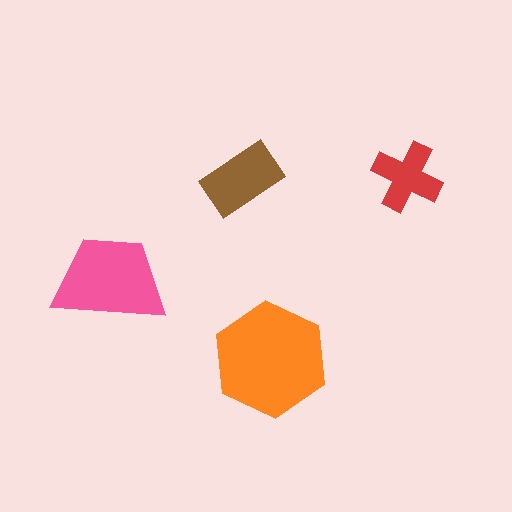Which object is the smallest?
The red cross.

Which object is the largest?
The orange hexagon.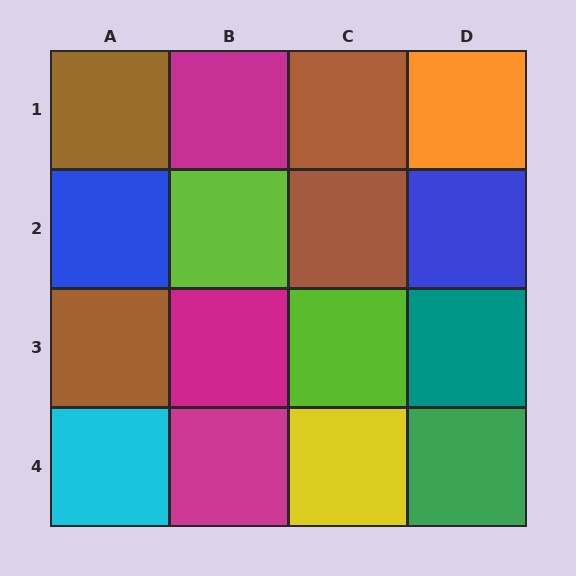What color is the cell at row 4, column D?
Green.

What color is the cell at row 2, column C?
Brown.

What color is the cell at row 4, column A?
Cyan.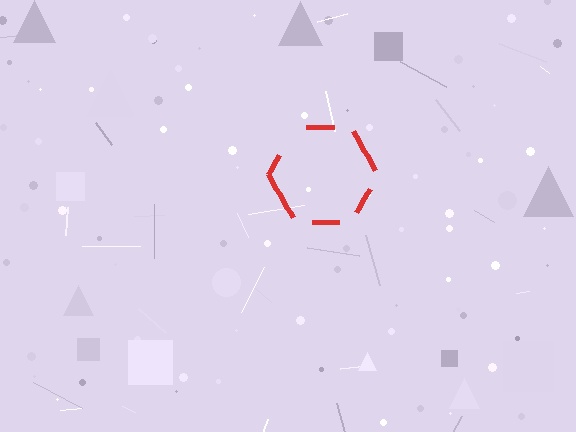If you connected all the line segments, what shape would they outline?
They would outline a hexagon.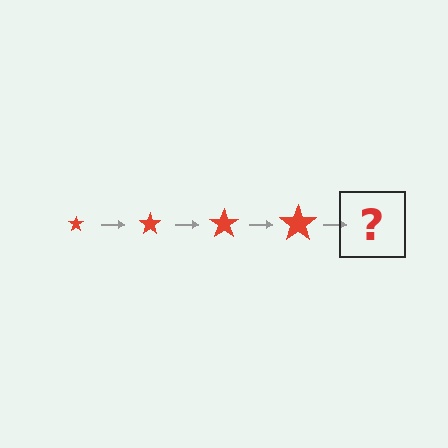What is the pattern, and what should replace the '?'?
The pattern is that the star gets progressively larger each step. The '?' should be a red star, larger than the previous one.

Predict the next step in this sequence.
The next step is a red star, larger than the previous one.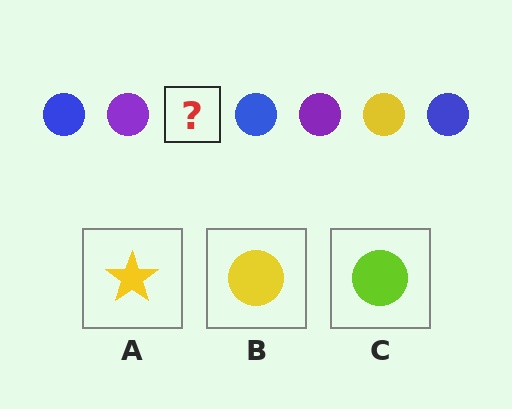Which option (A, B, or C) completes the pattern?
B.